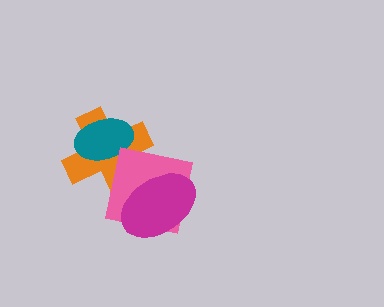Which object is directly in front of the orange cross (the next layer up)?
The teal ellipse is directly in front of the orange cross.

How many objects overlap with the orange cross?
3 objects overlap with the orange cross.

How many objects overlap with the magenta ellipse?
2 objects overlap with the magenta ellipse.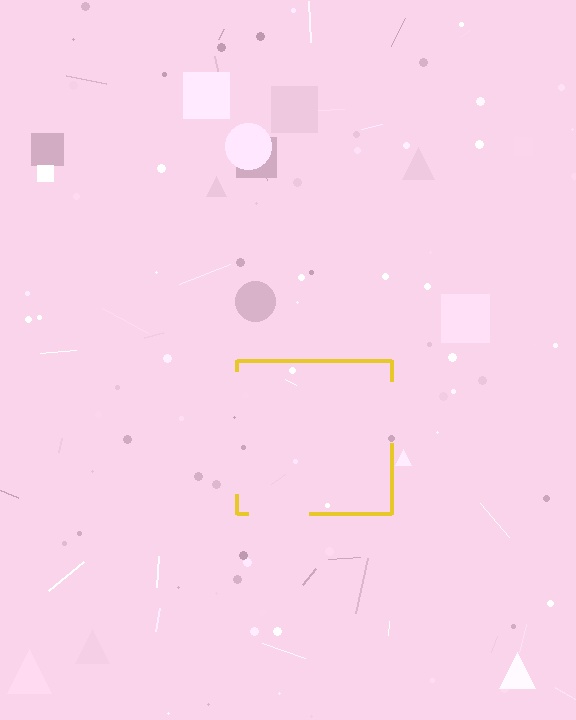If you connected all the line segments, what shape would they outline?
They would outline a square.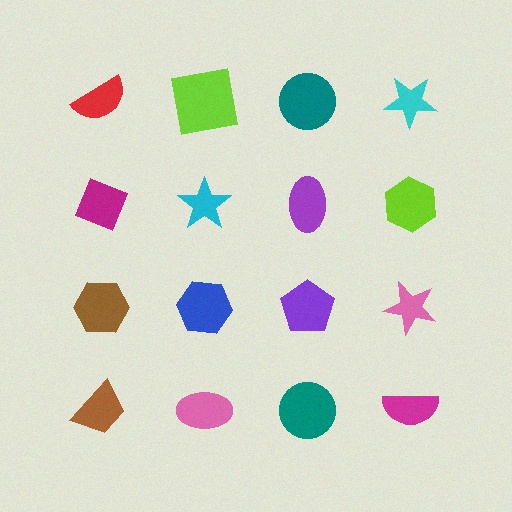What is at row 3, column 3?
A purple pentagon.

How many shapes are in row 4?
4 shapes.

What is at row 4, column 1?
A brown trapezoid.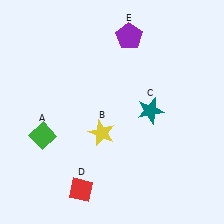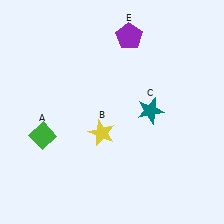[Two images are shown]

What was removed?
The red diamond (D) was removed in Image 2.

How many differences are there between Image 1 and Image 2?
There is 1 difference between the two images.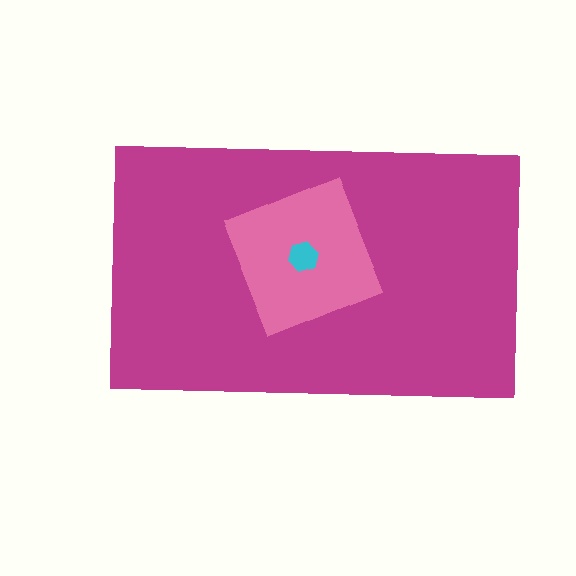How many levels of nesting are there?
3.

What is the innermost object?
The cyan hexagon.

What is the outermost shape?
The magenta rectangle.